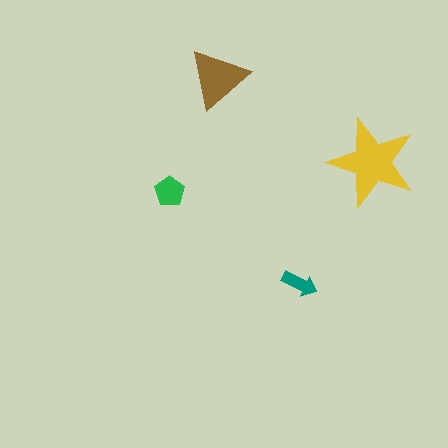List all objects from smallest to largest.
The teal arrow, the green pentagon, the brown triangle, the yellow star.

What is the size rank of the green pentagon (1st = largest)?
3rd.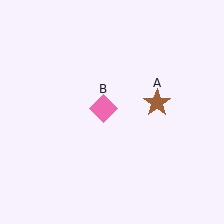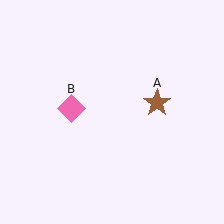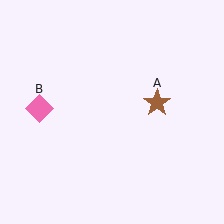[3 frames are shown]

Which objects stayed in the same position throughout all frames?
Brown star (object A) remained stationary.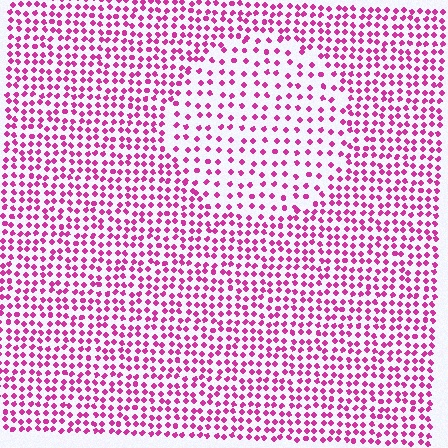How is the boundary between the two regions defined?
The boundary is defined by a change in element density (approximately 1.9x ratio). All elements are the same color, size, and shape.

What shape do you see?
I see a circle.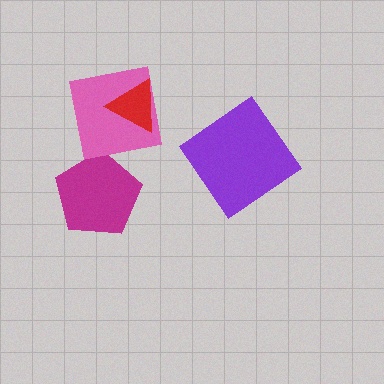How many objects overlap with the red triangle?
1 object overlaps with the red triangle.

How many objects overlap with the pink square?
1 object overlaps with the pink square.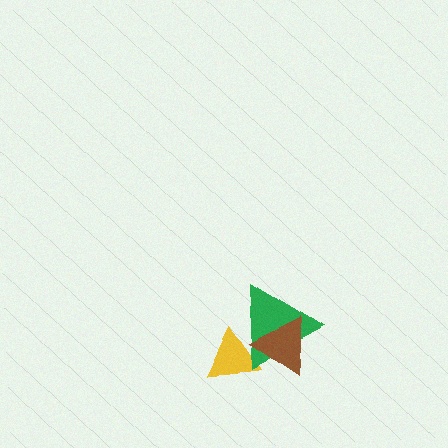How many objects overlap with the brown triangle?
2 objects overlap with the brown triangle.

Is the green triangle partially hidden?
Yes, it is partially covered by another shape.